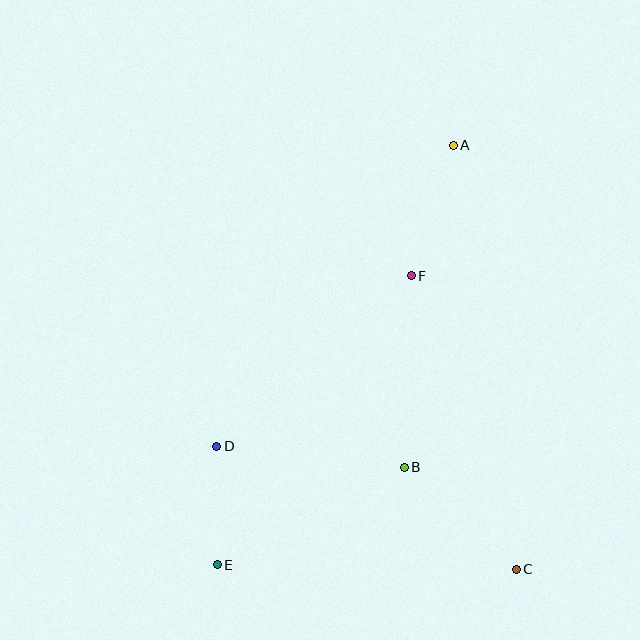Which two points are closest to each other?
Points D and E are closest to each other.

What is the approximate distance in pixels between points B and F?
The distance between B and F is approximately 192 pixels.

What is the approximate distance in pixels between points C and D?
The distance between C and D is approximately 324 pixels.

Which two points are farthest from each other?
Points A and E are farthest from each other.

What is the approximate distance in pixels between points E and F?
The distance between E and F is approximately 348 pixels.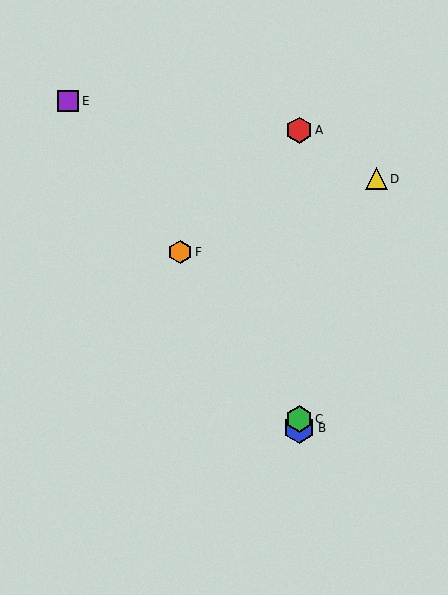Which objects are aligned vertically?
Objects A, B, C are aligned vertically.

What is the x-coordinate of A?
Object A is at x≈299.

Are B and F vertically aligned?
No, B is at x≈299 and F is at x≈180.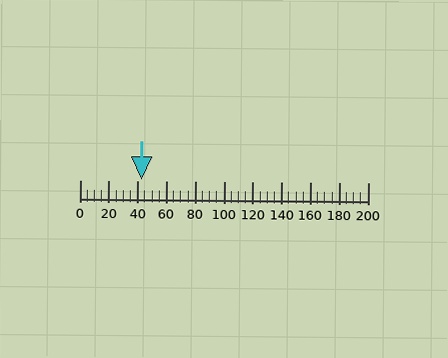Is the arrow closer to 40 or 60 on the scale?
The arrow is closer to 40.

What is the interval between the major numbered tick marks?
The major tick marks are spaced 20 units apart.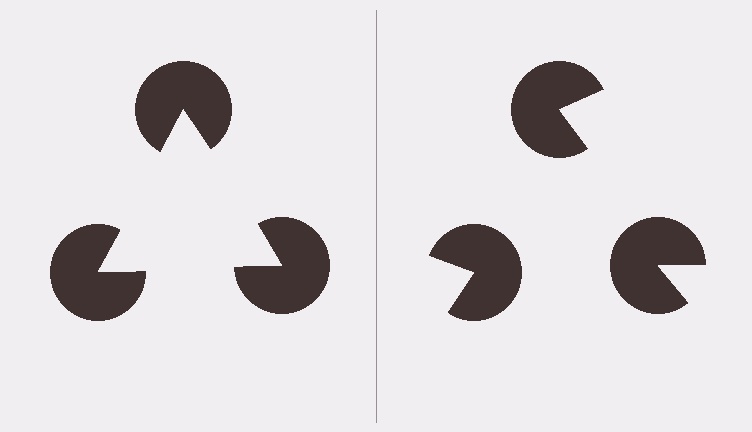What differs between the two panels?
The pac-man discs are positioned identically on both sides; only the wedge orientations differ. On the left they align to a triangle; on the right they are misaligned.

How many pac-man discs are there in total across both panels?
6 — 3 on each side.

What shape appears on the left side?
An illusory triangle.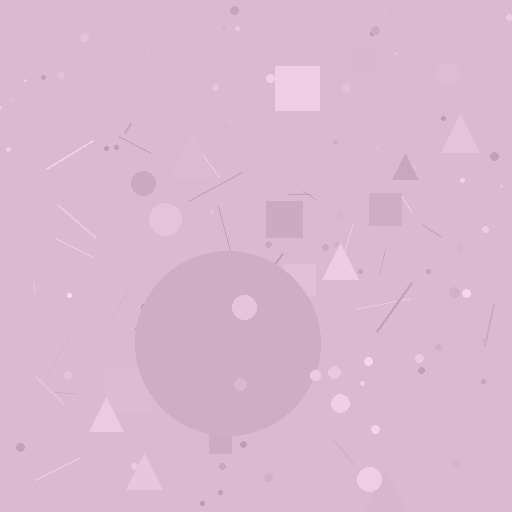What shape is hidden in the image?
A circle is hidden in the image.